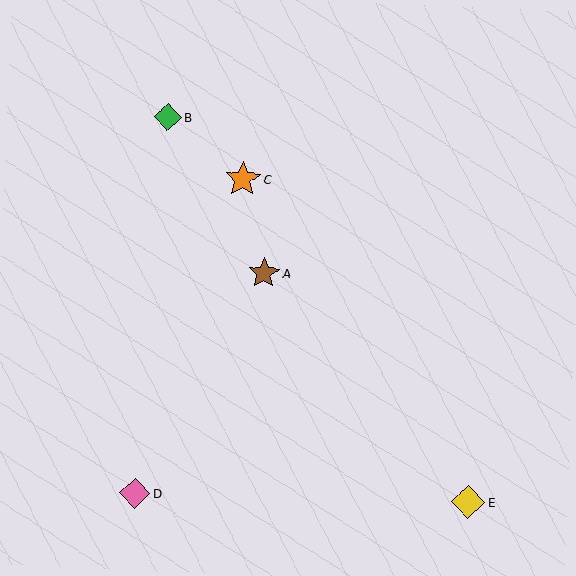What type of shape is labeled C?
Shape C is an orange star.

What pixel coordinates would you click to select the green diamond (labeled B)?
Click at (168, 117) to select the green diamond B.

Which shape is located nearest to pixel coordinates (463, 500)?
The yellow diamond (labeled E) at (468, 502) is nearest to that location.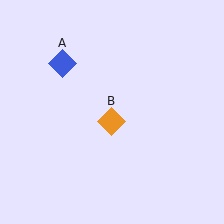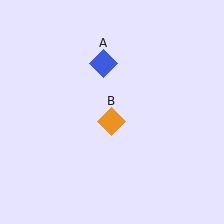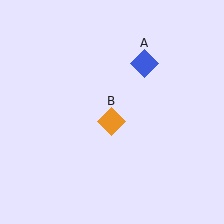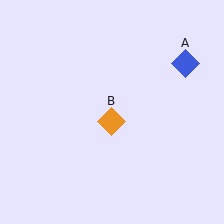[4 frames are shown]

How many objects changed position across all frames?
1 object changed position: blue diamond (object A).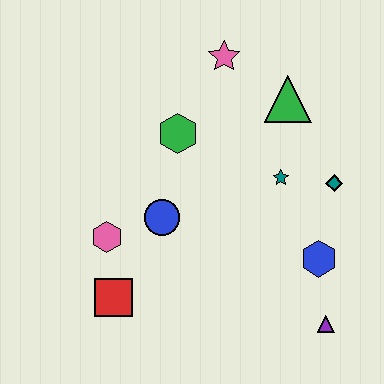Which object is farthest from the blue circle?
The purple triangle is farthest from the blue circle.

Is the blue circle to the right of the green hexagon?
No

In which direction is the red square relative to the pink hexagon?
The red square is below the pink hexagon.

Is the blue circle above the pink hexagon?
Yes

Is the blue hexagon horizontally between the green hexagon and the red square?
No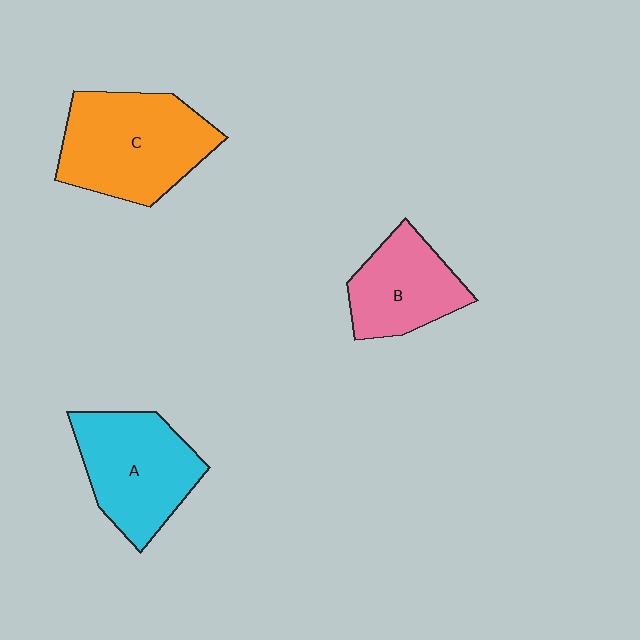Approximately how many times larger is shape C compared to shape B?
Approximately 1.5 times.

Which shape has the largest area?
Shape C (orange).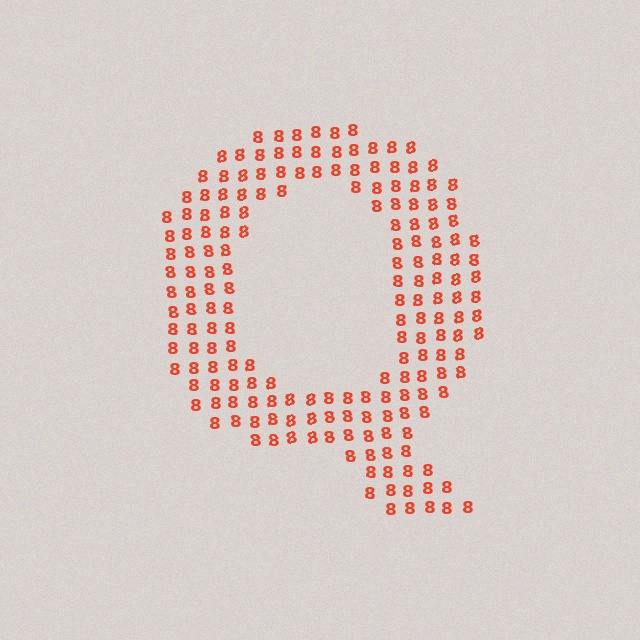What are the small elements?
The small elements are digit 8's.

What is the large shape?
The large shape is the letter Q.